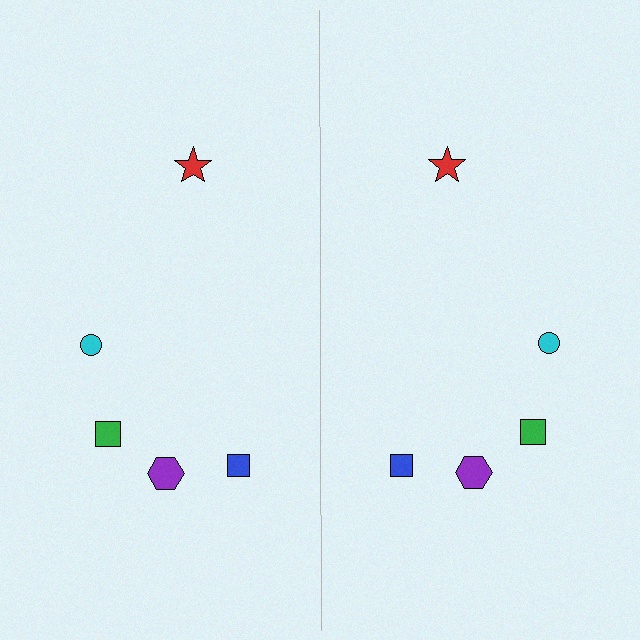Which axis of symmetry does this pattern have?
The pattern has a vertical axis of symmetry running through the center of the image.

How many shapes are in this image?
There are 10 shapes in this image.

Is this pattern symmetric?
Yes, this pattern has bilateral (reflection) symmetry.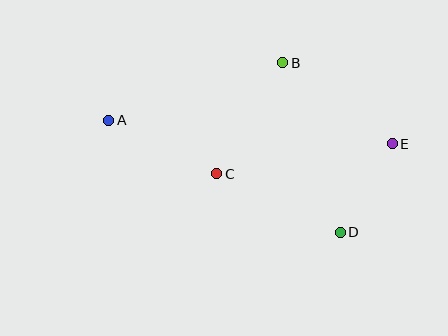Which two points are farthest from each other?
Points A and E are farthest from each other.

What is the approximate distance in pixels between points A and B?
The distance between A and B is approximately 183 pixels.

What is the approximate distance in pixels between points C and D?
The distance between C and D is approximately 137 pixels.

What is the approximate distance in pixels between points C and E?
The distance between C and E is approximately 178 pixels.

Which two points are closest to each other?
Points D and E are closest to each other.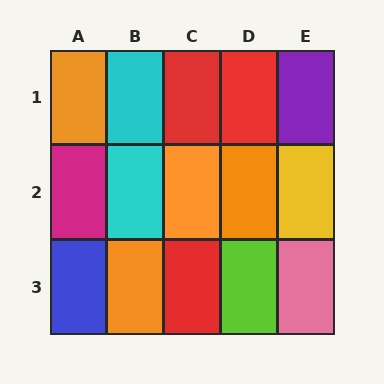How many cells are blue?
1 cell is blue.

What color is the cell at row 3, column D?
Lime.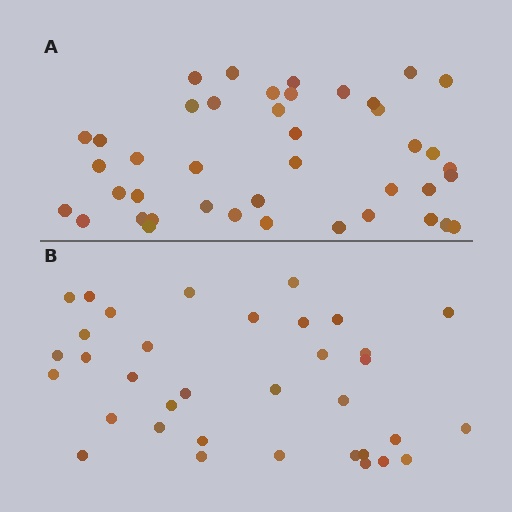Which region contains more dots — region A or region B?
Region A (the top region) has more dots.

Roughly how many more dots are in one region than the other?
Region A has roughly 8 or so more dots than region B.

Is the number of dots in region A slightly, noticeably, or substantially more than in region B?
Region A has only slightly more — the two regions are fairly close. The ratio is roughly 1.2 to 1.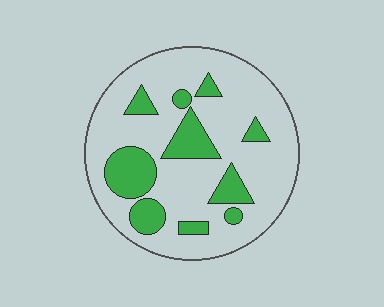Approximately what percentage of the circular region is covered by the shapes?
Approximately 25%.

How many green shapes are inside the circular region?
10.